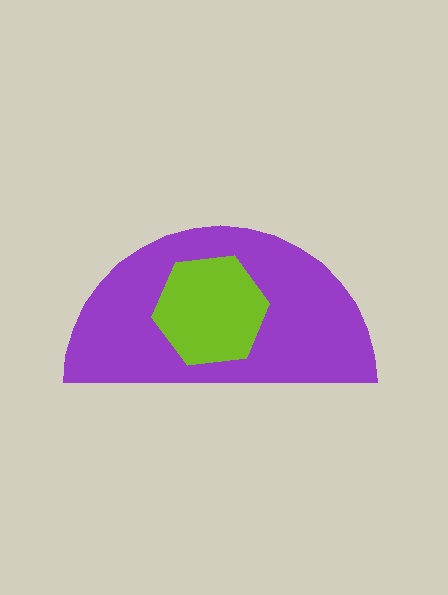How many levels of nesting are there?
2.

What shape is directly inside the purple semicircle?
The lime hexagon.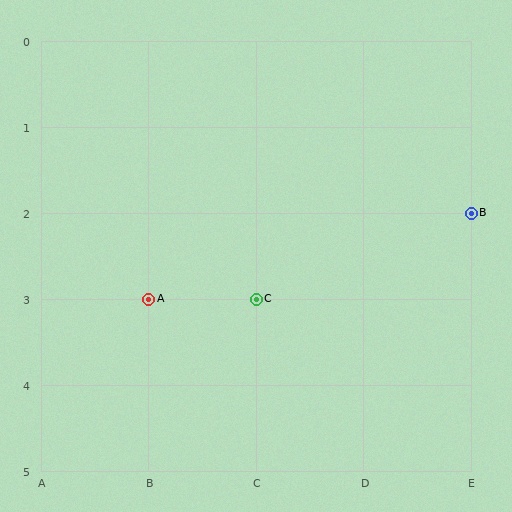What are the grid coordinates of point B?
Point B is at grid coordinates (E, 2).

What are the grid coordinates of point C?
Point C is at grid coordinates (C, 3).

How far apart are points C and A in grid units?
Points C and A are 1 column apart.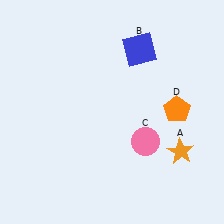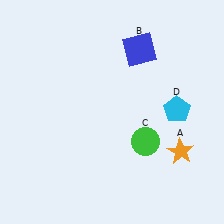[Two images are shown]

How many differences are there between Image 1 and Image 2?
There are 2 differences between the two images.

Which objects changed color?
C changed from pink to green. D changed from orange to cyan.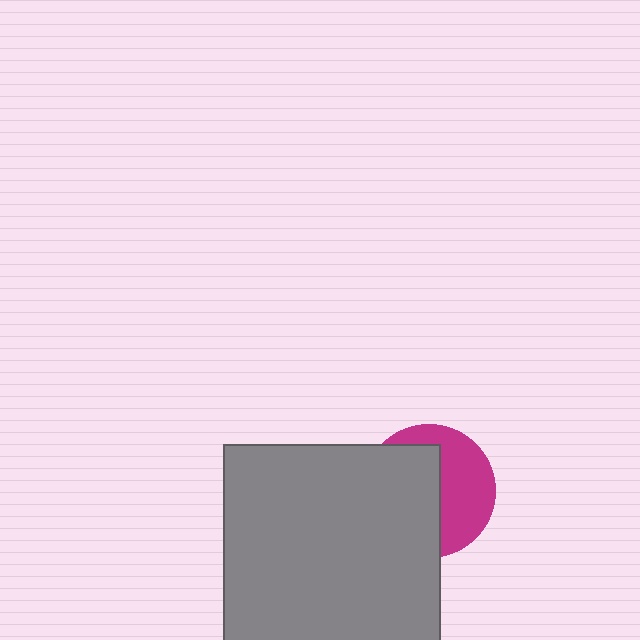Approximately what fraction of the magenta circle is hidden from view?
Roughly 56% of the magenta circle is hidden behind the gray square.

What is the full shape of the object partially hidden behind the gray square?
The partially hidden object is a magenta circle.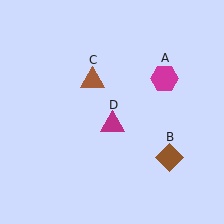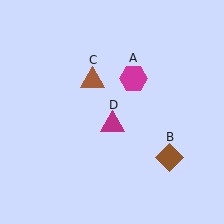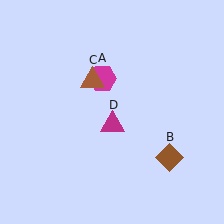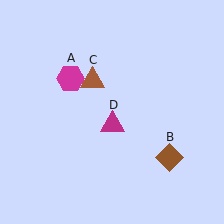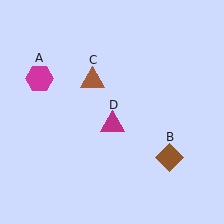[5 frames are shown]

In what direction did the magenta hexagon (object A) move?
The magenta hexagon (object A) moved left.